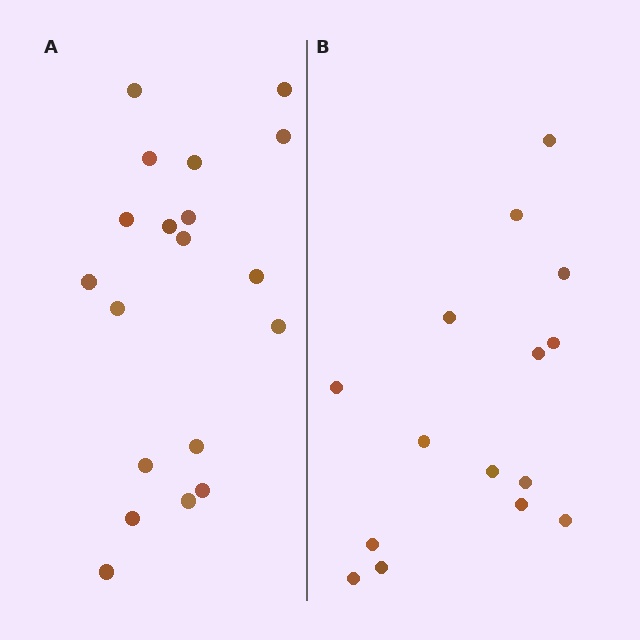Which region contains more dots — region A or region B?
Region A (the left region) has more dots.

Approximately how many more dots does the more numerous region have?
Region A has about 4 more dots than region B.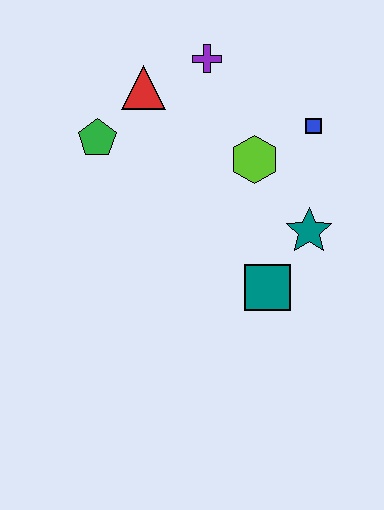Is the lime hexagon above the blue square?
No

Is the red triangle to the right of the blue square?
No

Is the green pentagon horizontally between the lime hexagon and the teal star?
No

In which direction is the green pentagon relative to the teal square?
The green pentagon is to the left of the teal square.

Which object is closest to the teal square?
The teal star is closest to the teal square.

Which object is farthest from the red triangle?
The teal square is farthest from the red triangle.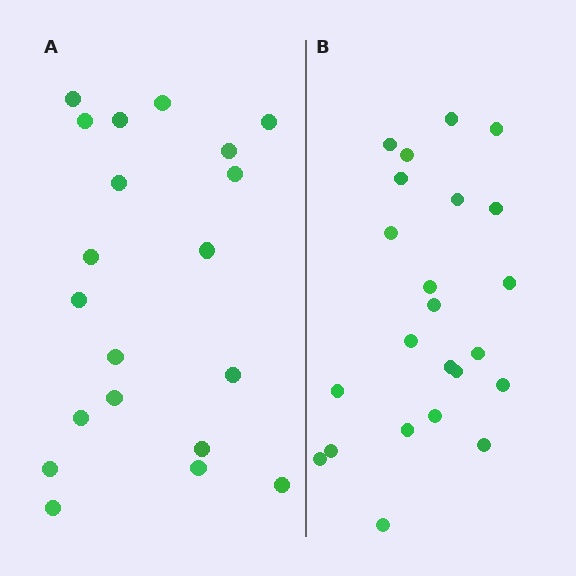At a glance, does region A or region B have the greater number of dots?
Region B (the right region) has more dots.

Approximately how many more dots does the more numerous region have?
Region B has just a few more — roughly 2 or 3 more dots than region A.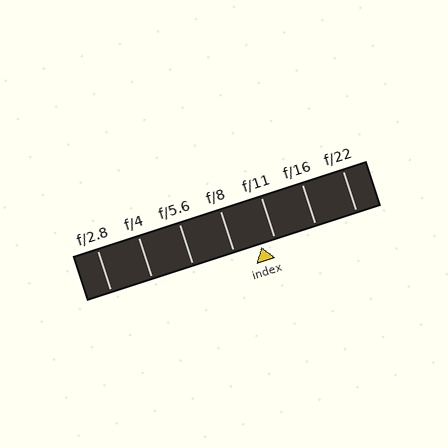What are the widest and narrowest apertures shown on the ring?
The widest aperture shown is f/2.8 and the narrowest is f/22.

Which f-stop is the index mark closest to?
The index mark is closest to f/11.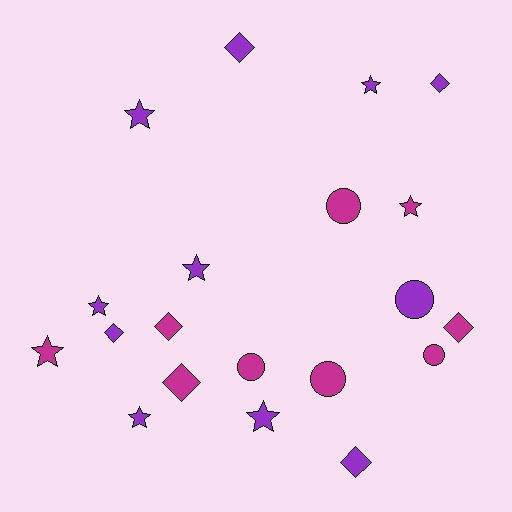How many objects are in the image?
There are 20 objects.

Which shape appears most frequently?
Star, with 8 objects.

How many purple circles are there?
There is 1 purple circle.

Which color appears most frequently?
Purple, with 11 objects.